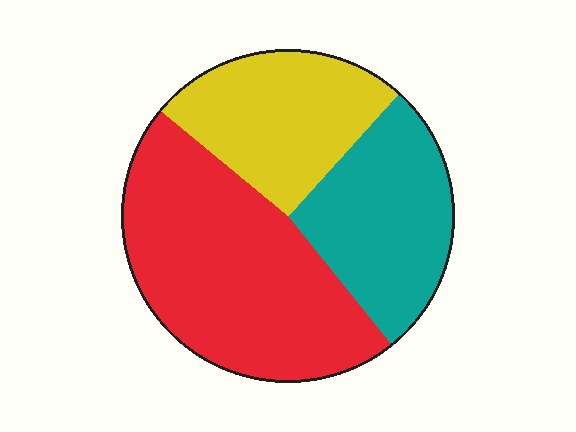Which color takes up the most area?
Red, at roughly 45%.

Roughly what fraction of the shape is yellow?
Yellow covers about 25% of the shape.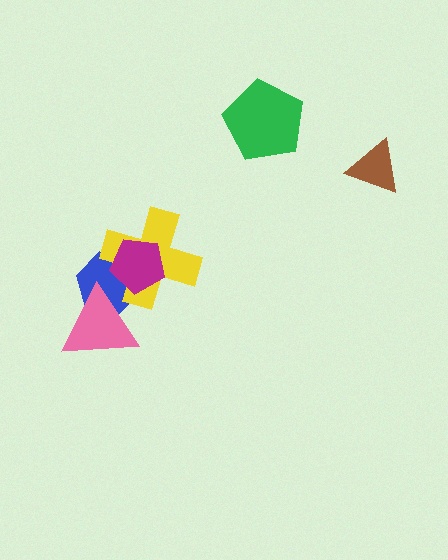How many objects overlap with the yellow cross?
2 objects overlap with the yellow cross.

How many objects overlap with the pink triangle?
1 object overlaps with the pink triangle.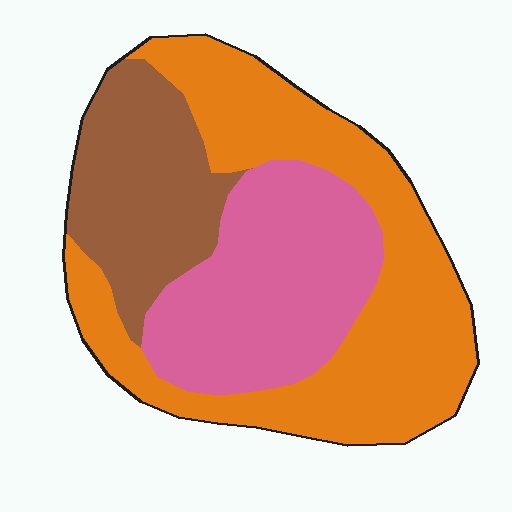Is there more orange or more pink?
Orange.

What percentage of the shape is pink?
Pink covers around 30% of the shape.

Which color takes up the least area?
Brown, at roughly 25%.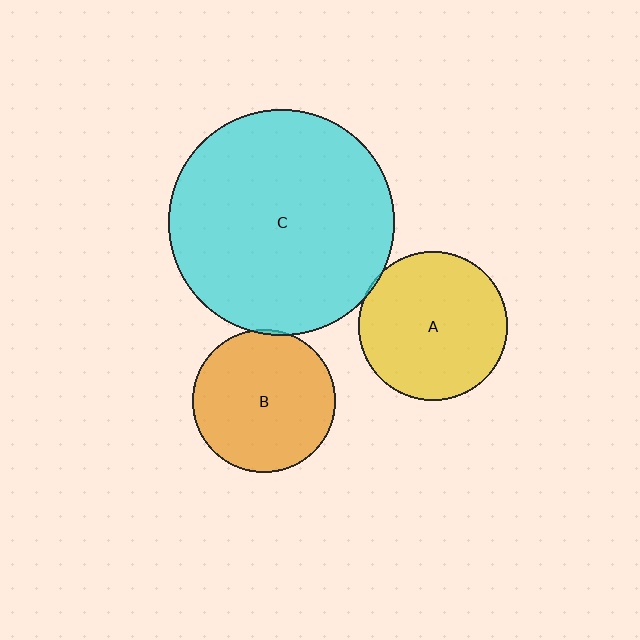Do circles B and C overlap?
Yes.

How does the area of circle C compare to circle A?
Approximately 2.3 times.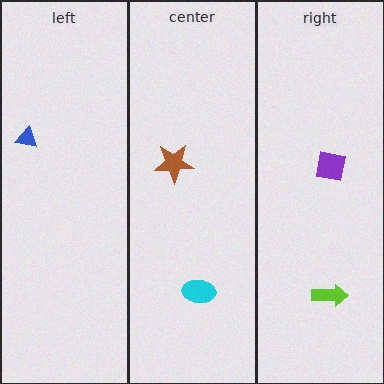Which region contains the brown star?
The center region.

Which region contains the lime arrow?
The right region.